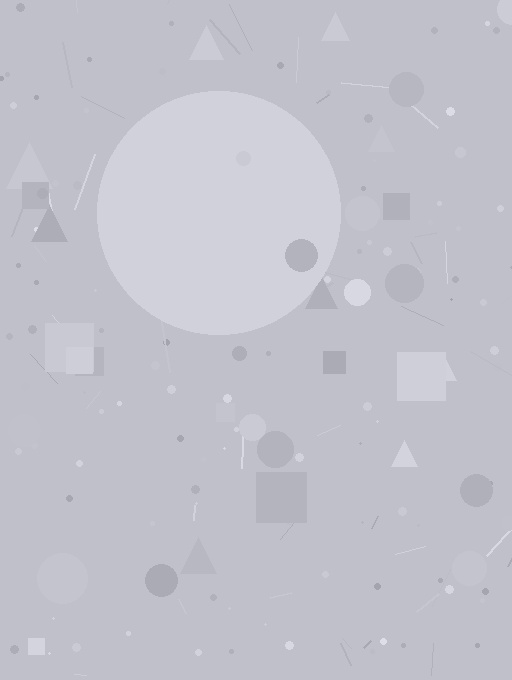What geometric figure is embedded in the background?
A circle is embedded in the background.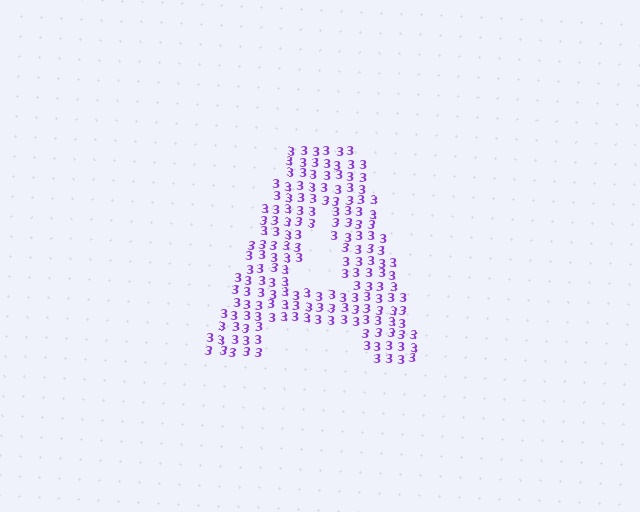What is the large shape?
The large shape is the letter A.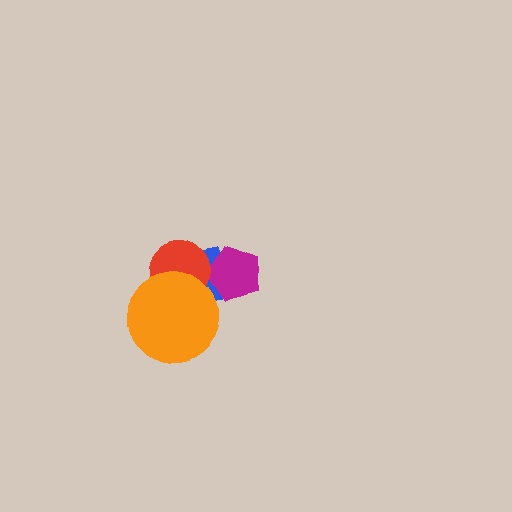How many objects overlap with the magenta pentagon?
1 object overlaps with the magenta pentagon.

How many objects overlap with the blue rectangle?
3 objects overlap with the blue rectangle.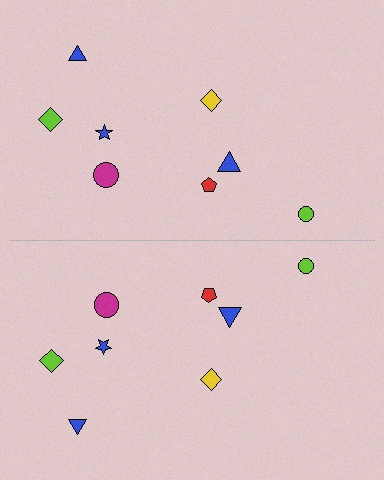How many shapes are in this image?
There are 16 shapes in this image.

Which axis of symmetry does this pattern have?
The pattern has a horizontal axis of symmetry running through the center of the image.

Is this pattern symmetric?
Yes, this pattern has bilateral (reflection) symmetry.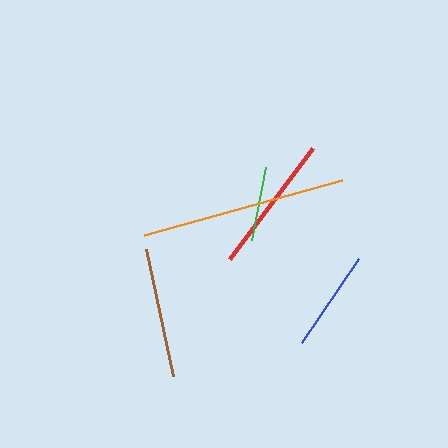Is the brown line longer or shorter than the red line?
The red line is longer than the brown line.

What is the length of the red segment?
The red segment is approximately 139 pixels long.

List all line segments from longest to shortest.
From longest to shortest: orange, red, brown, blue, green.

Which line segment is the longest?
The orange line is the longest at approximately 206 pixels.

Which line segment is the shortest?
The green line is the shortest at approximately 75 pixels.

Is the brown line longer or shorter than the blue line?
The brown line is longer than the blue line.